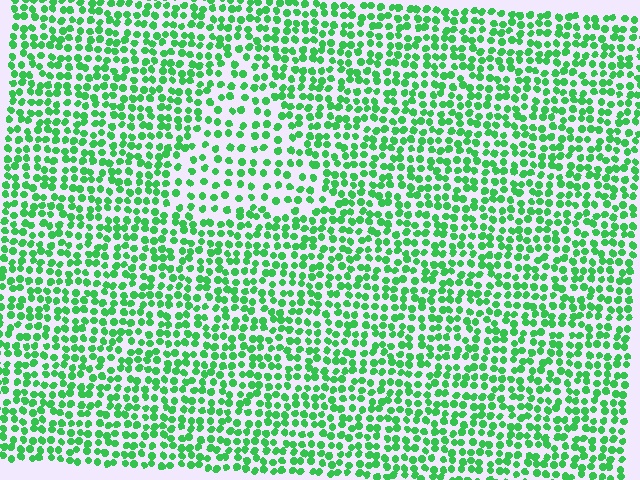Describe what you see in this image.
The image contains small green elements arranged at two different densities. A triangle-shaped region is visible where the elements are less densely packed than the surrounding area.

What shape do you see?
I see a triangle.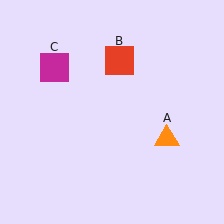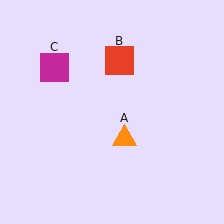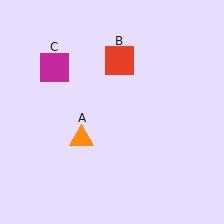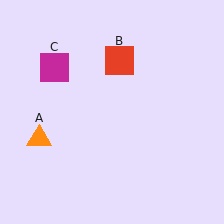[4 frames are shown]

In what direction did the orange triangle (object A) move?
The orange triangle (object A) moved left.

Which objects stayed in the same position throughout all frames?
Red square (object B) and magenta square (object C) remained stationary.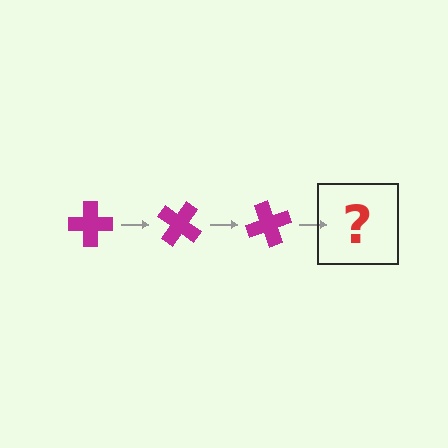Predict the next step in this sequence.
The next step is a magenta cross rotated 105 degrees.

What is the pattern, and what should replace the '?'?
The pattern is that the cross rotates 35 degrees each step. The '?' should be a magenta cross rotated 105 degrees.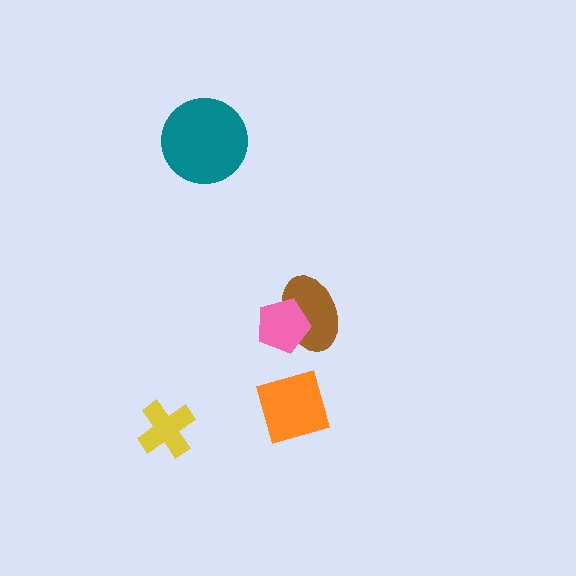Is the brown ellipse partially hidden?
Yes, it is partially covered by another shape.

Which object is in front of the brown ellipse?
The pink pentagon is in front of the brown ellipse.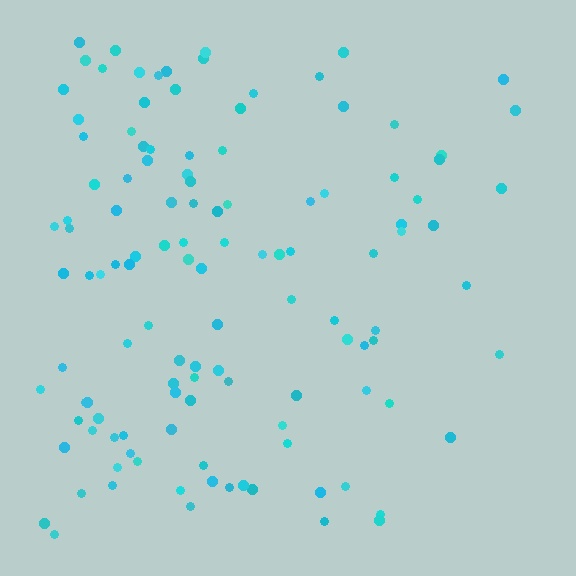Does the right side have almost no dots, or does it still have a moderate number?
Still a moderate number, just noticeably fewer than the left.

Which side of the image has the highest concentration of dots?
The left.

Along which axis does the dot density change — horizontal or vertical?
Horizontal.